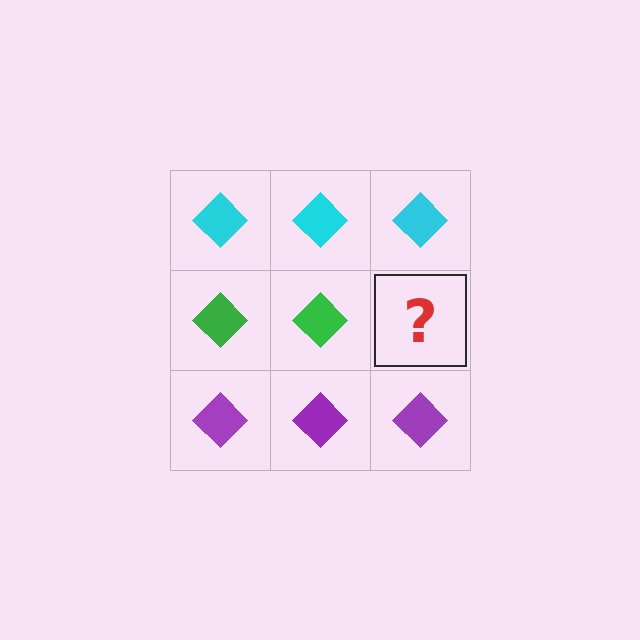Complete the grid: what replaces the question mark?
The question mark should be replaced with a green diamond.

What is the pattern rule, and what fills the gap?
The rule is that each row has a consistent color. The gap should be filled with a green diamond.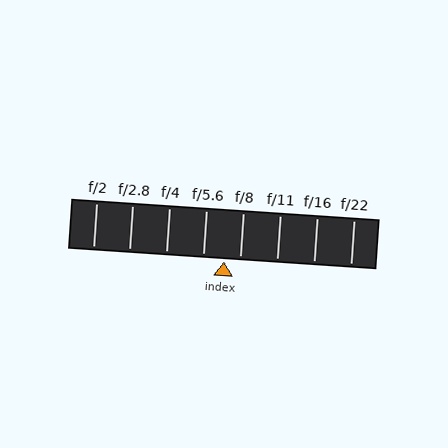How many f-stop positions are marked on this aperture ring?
There are 8 f-stop positions marked.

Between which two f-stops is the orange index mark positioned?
The index mark is between f/5.6 and f/8.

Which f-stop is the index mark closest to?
The index mark is closest to f/8.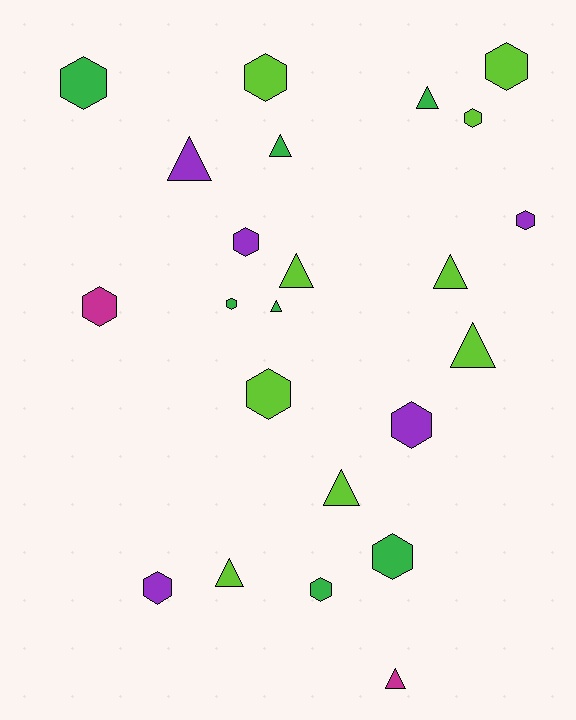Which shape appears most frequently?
Hexagon, with 13 objects.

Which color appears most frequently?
Lime, with 9 objects.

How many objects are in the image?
There are 23 objects.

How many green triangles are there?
There are 3 green triangles.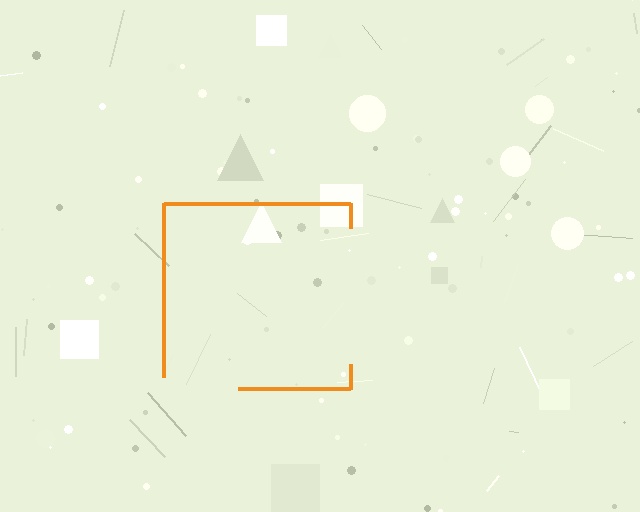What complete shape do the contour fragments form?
The contour fragments form a square.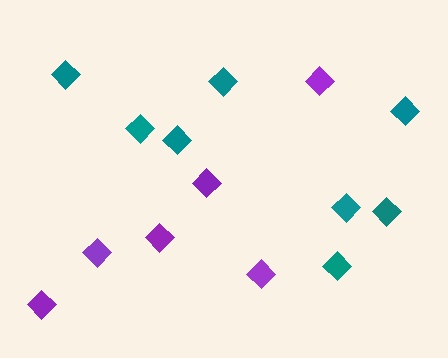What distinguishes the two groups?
There are 2 groups: one group of teal diamonds (8) and one group of purple diamonds (6).